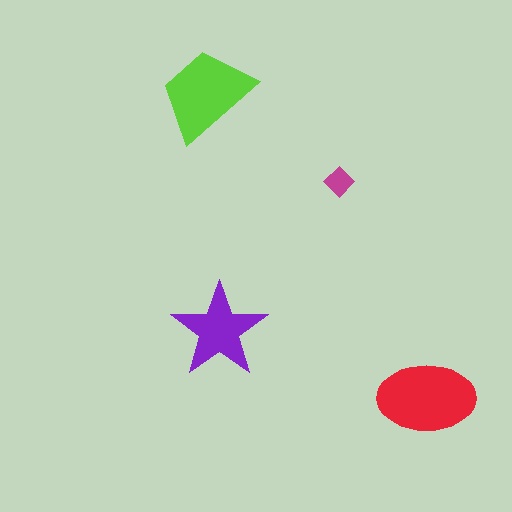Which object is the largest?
The red ellipse.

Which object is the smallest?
The magenta diamond.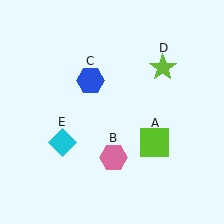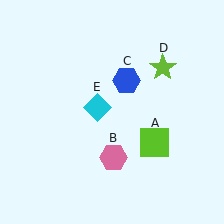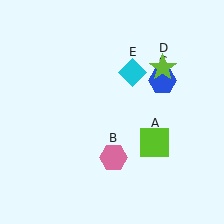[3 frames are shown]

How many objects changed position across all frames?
2 objects changed position: blue hexagon (object C), cyan diamond (object E).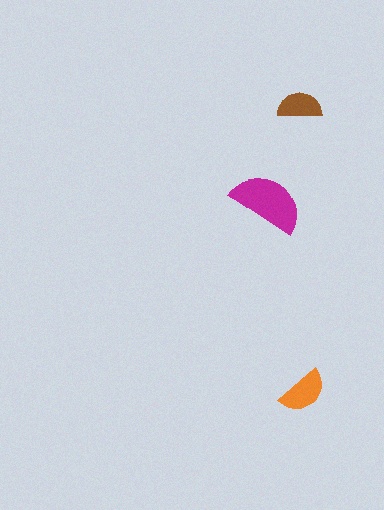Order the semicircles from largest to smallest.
the magenta one, the orange one, the brown one.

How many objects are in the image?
There are 3 objects in the image.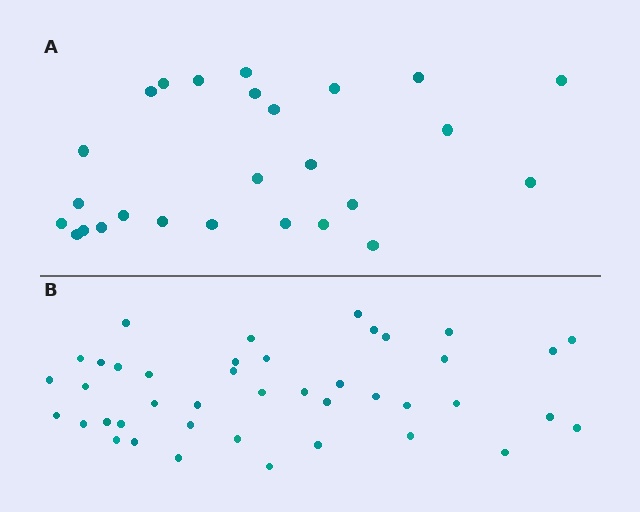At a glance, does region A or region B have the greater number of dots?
Region B (the bottom region) has more dots.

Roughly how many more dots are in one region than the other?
Region B has approximately 15 more dots than region A.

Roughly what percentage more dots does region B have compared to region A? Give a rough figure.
About 60% more.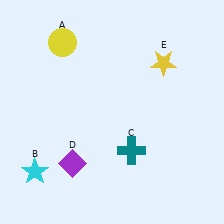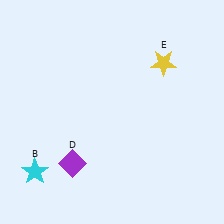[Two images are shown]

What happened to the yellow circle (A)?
The yellow circle (A) was removed in Image 2. It was in the top-left area of Image 1.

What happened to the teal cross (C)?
The teal cross (C) was removed in Image 2. It was in the bottom-right area of Image 1.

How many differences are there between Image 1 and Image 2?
There are 2 differences between the two images.